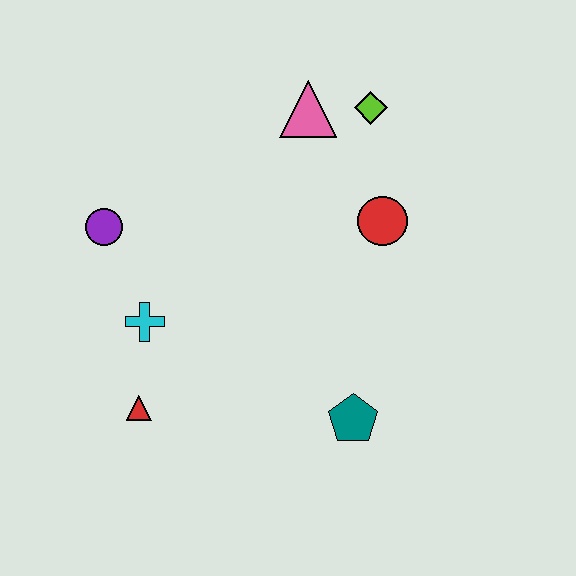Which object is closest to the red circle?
The lime diamond is closest to the red circle.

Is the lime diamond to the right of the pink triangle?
Yes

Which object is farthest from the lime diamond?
The red triangle is farthest from the lime diamond.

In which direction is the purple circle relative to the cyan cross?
The purple circle is above the cyan cross.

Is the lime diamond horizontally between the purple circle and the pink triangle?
No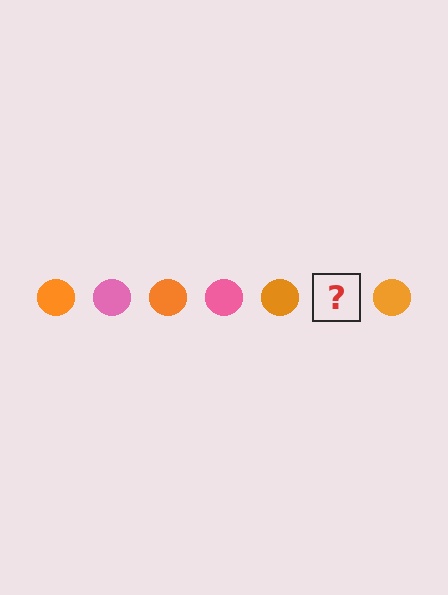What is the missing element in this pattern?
The missing element is a pink circle.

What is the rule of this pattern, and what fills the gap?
The rule is that the pattern cycles through orange, pink circles. The gap should be filled with a pink circle.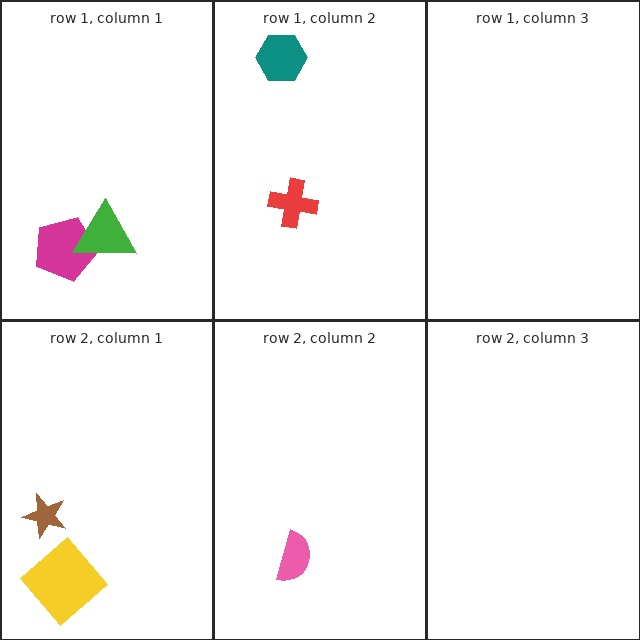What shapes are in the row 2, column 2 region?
The pink semicircle.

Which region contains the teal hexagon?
The row 1, column 2 region.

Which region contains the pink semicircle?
The row 2, column 2 region.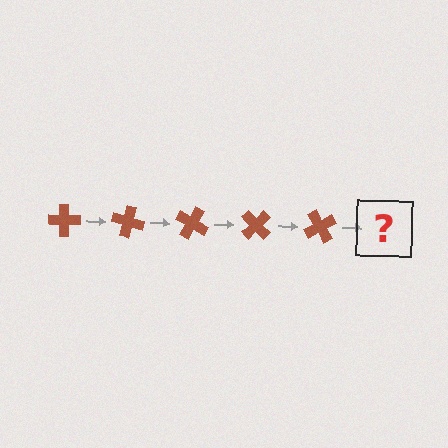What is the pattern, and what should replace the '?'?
The pattern is that the cross rotates 15 degrees each step. The '?' should be a brown cross rotated 75 degrees.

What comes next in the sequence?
The next element should be a brown cross rotated 75 degrees.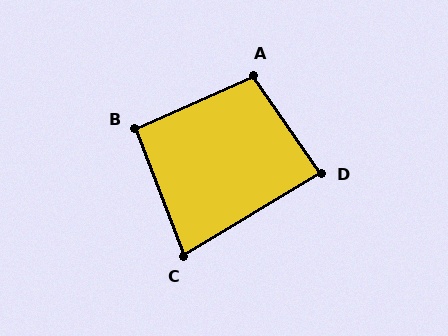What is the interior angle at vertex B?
Approximately 93 degrees (approximately right).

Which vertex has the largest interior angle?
A, at approximately 100 degrees.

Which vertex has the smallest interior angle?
C, at approximately 80 degrees.